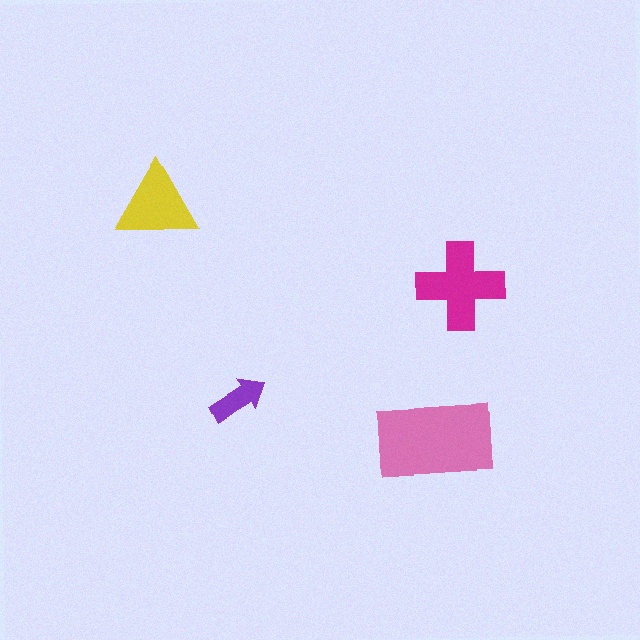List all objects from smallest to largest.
The purple arrow, the yellow triangle, the magenta cross, the pink rectangle.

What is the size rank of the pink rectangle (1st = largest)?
1st.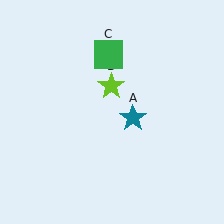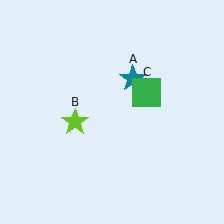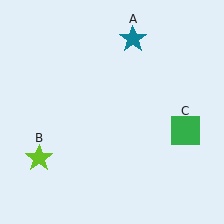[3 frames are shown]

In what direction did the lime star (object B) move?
The lime star (object B) moved down and to the left.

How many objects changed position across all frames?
3 objects changed position: teal star (object A), lime star (object B), green square (object C).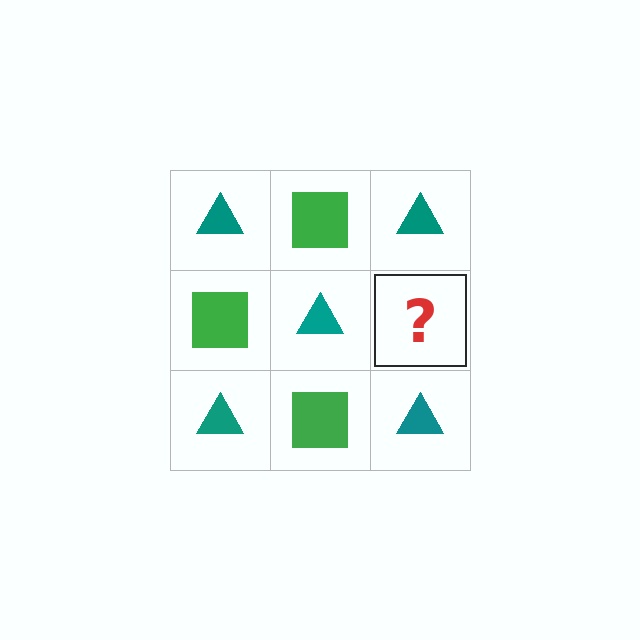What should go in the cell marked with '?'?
The missing cell should contain a green square.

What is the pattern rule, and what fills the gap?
The rule is that it alternates teal triangle and green square in a checkerboard pattern. The gap should be filled with a green square.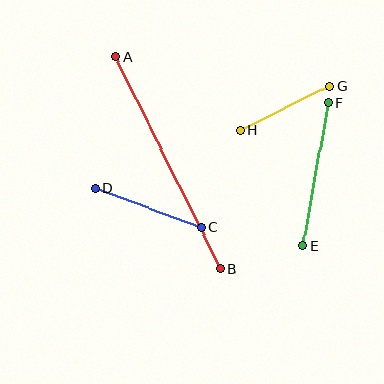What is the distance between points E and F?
The distance is approximately 146 pixels.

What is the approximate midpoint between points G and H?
The midpoint is at approximately (285, 108) pixels.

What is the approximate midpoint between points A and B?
The midpoint is at approximately (168, 163) pixels.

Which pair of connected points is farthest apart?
Points A and B are farthest apart.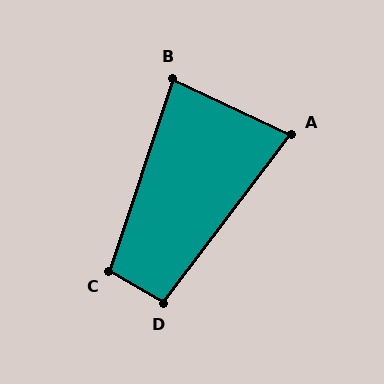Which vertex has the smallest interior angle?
A, at approximately 78 degrees.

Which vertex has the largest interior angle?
C, at approximately 102 degrees.